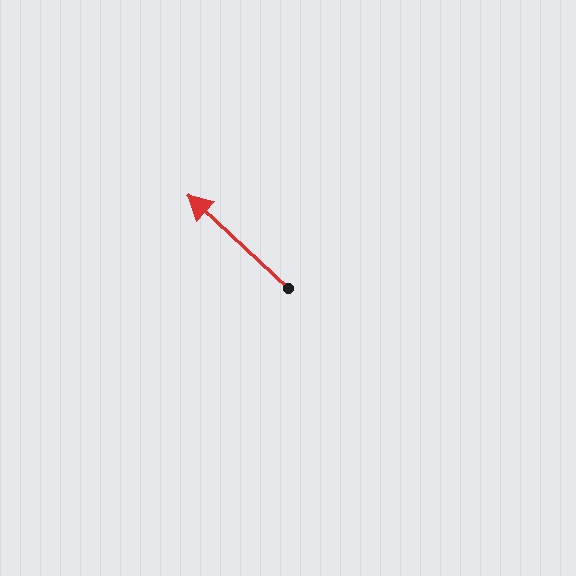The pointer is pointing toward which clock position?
Roughly 10 o'clock.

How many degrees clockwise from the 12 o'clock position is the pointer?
Approximately 313 degrees.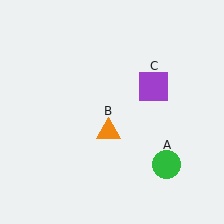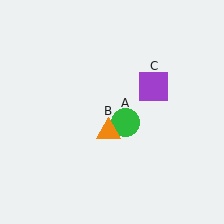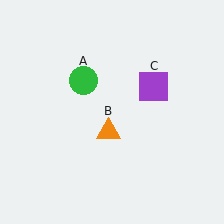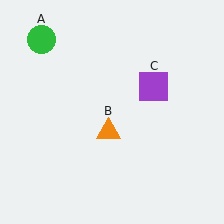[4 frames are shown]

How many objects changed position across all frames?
1 object changed position: green circle (object A).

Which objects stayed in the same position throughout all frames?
Orange triangle (object B) and purple square (object C) remained stationary.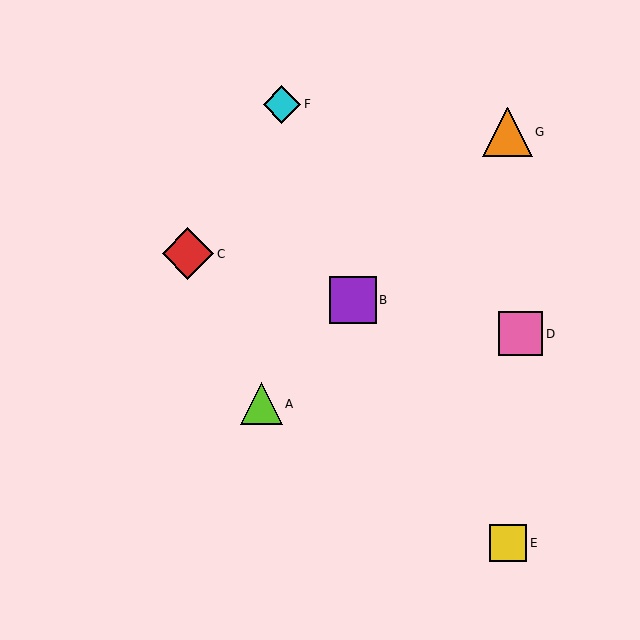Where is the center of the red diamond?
The center of the red diamond is at (188, 254).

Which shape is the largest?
The red diamond (labeled C) is the largest.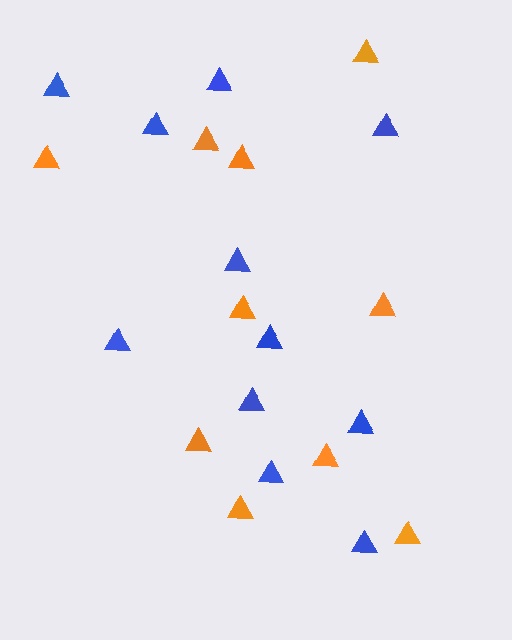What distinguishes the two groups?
There are 2 groups: one group of blue triangles (11) and one group of orange triangles (10).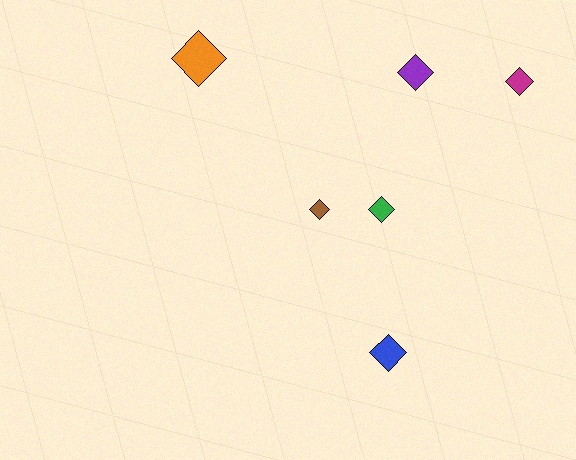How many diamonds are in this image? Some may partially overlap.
There are 6 diamonds.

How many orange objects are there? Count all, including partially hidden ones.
There is 1 orange object.